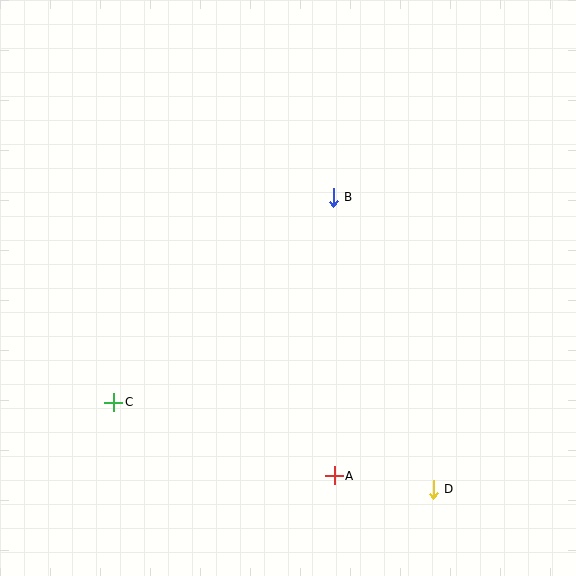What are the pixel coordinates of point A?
Point A is at (334, 476).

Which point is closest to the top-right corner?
Point B is closest to the top-right corner.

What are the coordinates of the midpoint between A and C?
The midpoint between A and C is at (224, 439).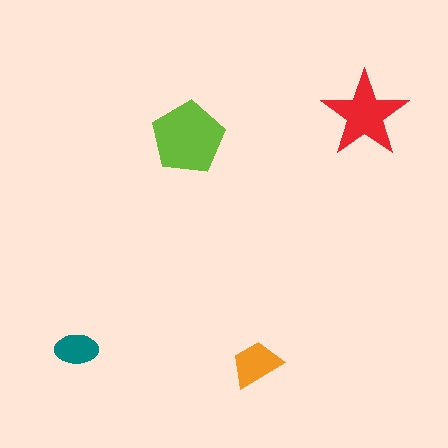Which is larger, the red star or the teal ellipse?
The red star.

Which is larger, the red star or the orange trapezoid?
The red star.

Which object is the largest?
The lime pentagon.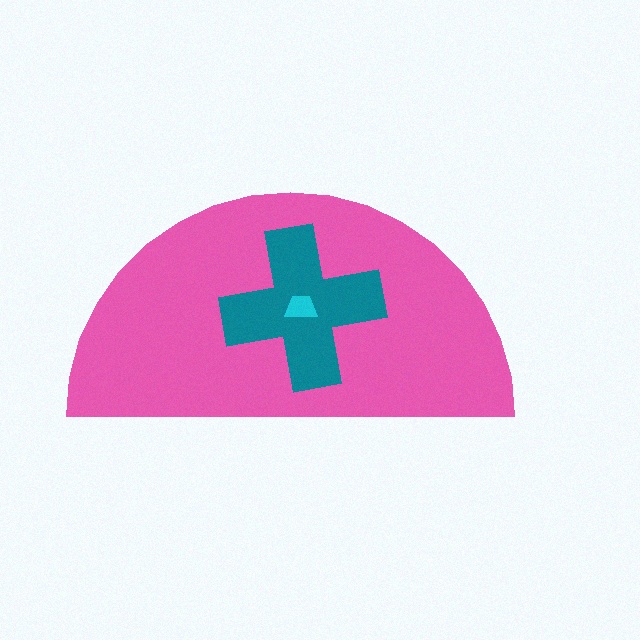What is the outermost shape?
The pink semicircle.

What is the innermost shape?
The cyan trapezoid.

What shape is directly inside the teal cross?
The cyan trapezoid.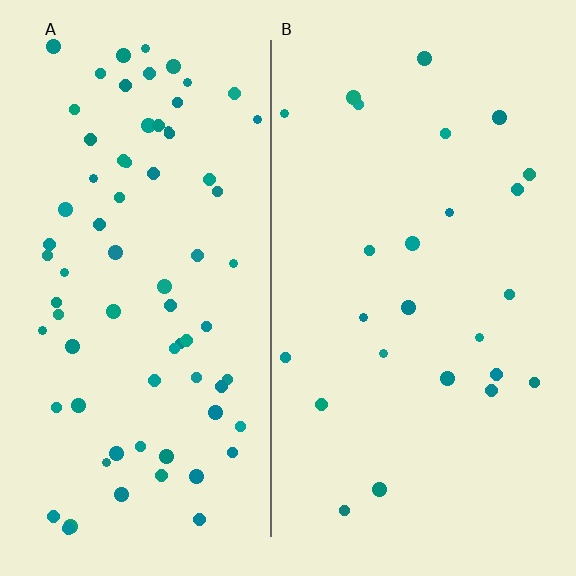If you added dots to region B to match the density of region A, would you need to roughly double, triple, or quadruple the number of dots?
Approximately triple.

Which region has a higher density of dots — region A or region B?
A (the left).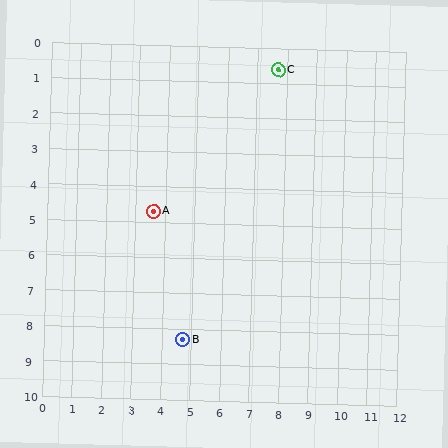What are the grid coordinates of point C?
Point C is at approximately (7.7, 0.6).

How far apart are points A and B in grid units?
Points A and B are about 3.8 grid units apart.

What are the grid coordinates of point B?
Point B is at approximately (4.7, 8.3).